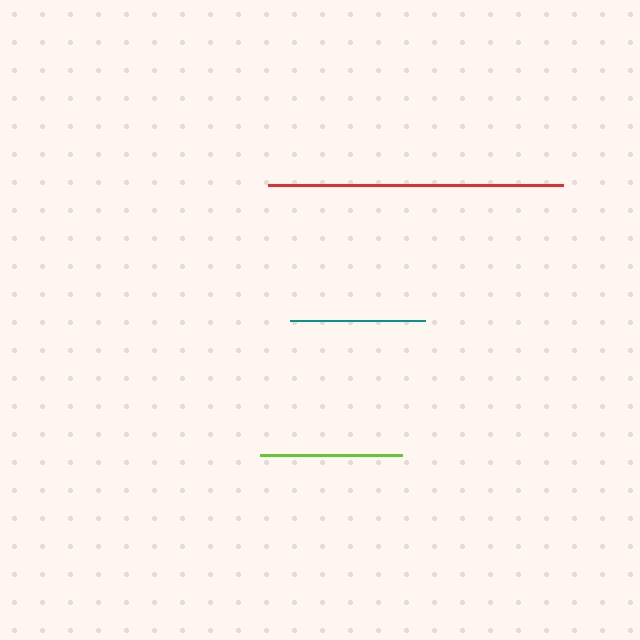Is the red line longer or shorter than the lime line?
The red line is longer than the lime line.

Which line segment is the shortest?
The teal line is the shortest at approximately 135 pixels.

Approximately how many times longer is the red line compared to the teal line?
The red line is approximately 2.2 times the length of the teal line.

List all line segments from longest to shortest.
From longest to shortest: red, lime, teal.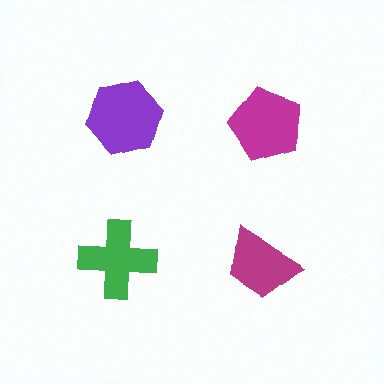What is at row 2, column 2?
A magenta trapezoid.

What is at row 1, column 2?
A magenta pentagon.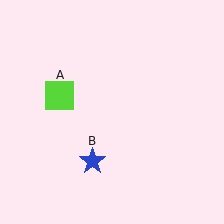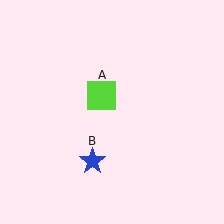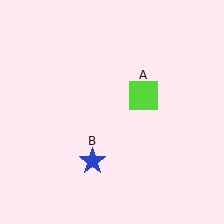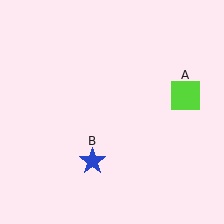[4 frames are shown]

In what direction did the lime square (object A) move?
The lime square (object A) moved right.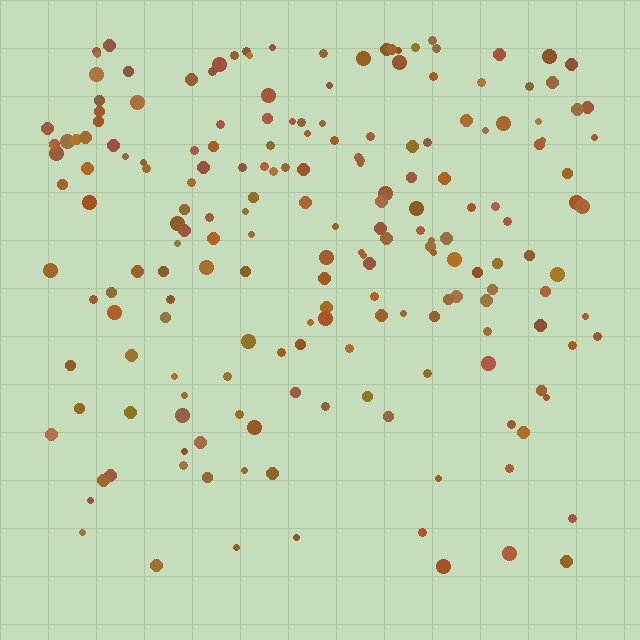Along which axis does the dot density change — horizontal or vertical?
Vertical.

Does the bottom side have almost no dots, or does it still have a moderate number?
Still a moderate number, just noticeably fewer than the top.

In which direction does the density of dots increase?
From bottom to top, with the top side densest.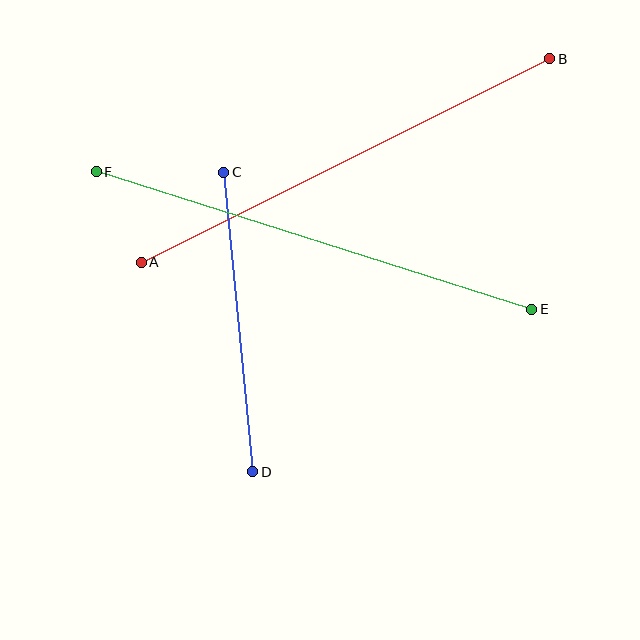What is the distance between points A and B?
The distance is approximately 456 pixels.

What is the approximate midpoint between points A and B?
The midpoint is at approximately (346, 161) pixels.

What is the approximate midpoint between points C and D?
The midpoint is at approximately (238, 322) pixels.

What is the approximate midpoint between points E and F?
The midpoint is at approximately (314, 241) pixels.